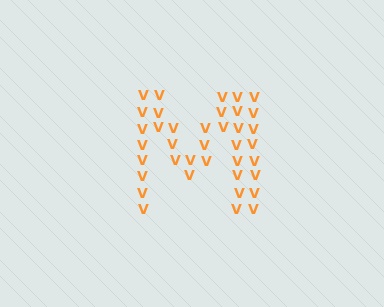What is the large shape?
The large shape is the letter M.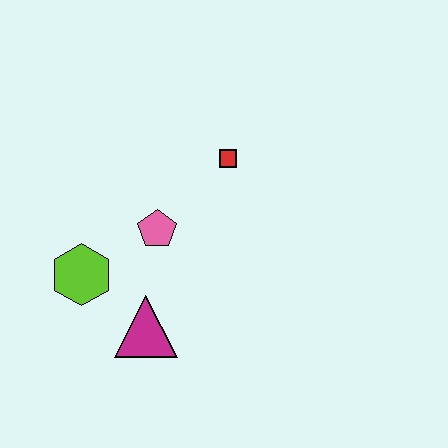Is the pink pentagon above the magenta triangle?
Yes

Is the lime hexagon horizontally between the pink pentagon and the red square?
No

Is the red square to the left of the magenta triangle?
No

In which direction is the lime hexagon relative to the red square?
The lime hexagon is to the left of the red square.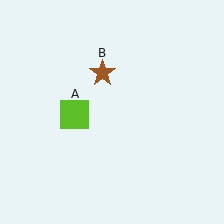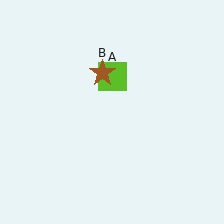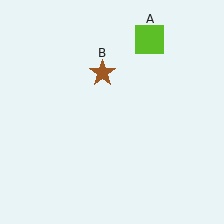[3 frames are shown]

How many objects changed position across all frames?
1 object changed position: lime square (object A).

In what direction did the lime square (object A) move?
The lime square (object A) moved up and to the right.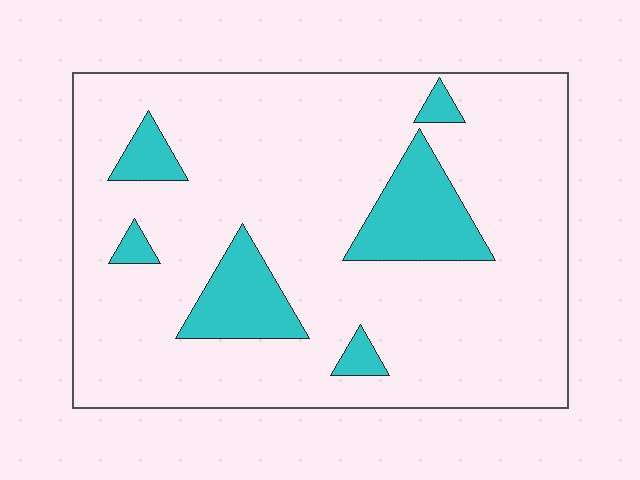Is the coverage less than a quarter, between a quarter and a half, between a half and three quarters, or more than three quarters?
Less than a quarter.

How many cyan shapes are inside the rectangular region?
6.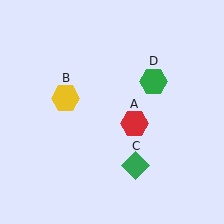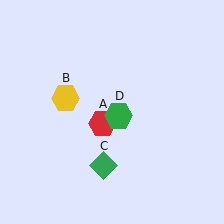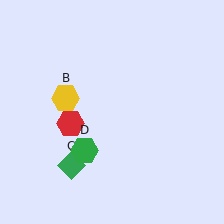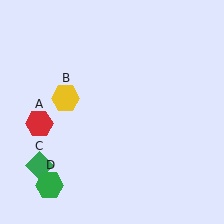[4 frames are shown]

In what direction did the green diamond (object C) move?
The green diamond (object C) moved left.